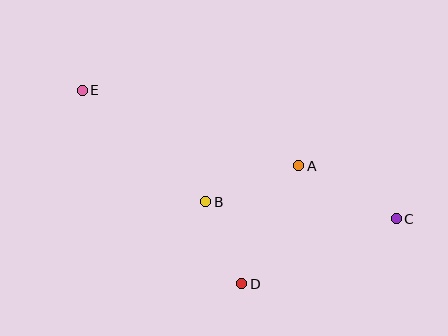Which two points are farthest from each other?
Points C and E are farthest from each other.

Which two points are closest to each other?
Points B and D are closest to each other.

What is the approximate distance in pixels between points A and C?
The distance between A and C is approximately 111 pixels.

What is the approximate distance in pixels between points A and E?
The distance between A and E is approximately 229 pixels.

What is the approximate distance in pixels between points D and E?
The distance between D and E is approximately 251 pixels.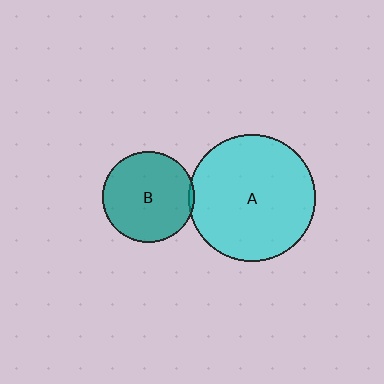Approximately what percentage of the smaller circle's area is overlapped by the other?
Approximately 5%.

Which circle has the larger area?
Circle A (cyan).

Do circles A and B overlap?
Yes.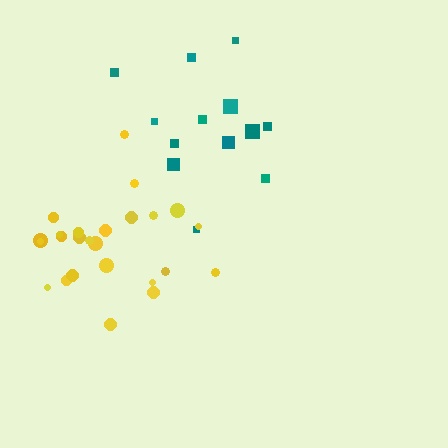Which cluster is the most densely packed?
Yellow.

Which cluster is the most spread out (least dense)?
Teal.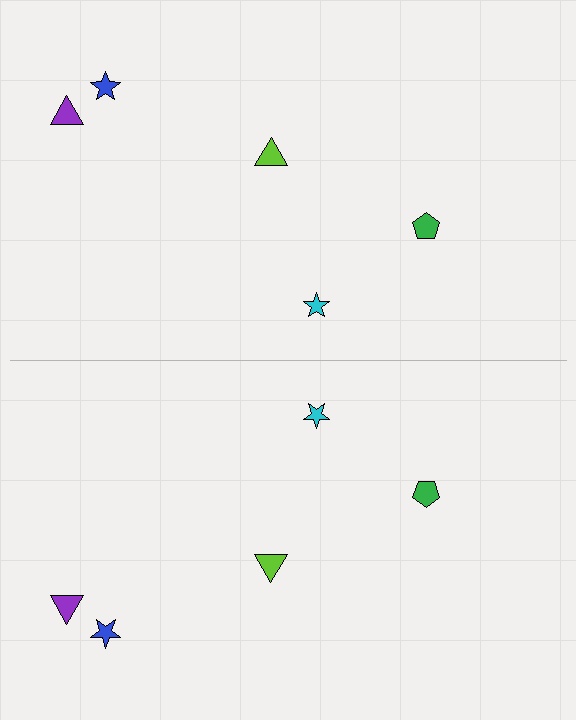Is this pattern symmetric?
Yes, this pattern has bilateral (reflection) symmetry.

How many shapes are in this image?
There are 10 shapes in this image.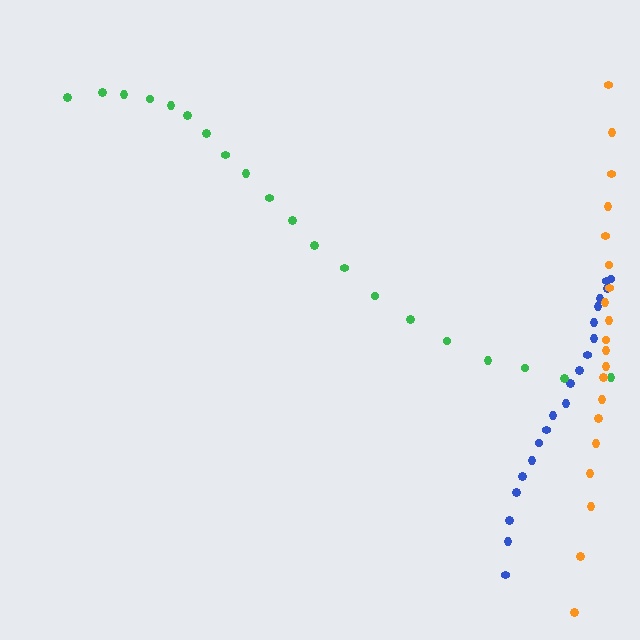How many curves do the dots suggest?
There are 3 distinct paths.